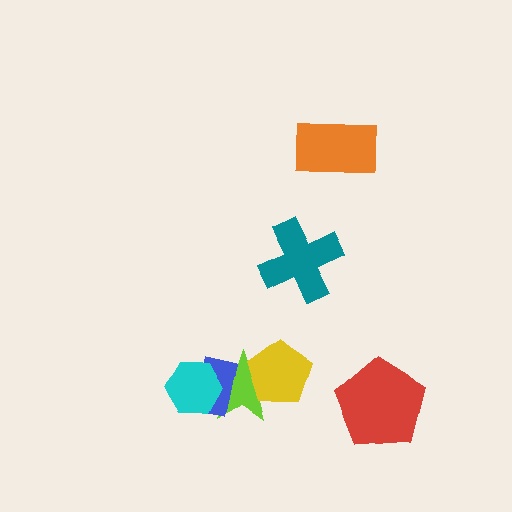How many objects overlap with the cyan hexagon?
2 objects overlap with the cyan hexagon.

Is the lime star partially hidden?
Yes, it is partially covered by another shape.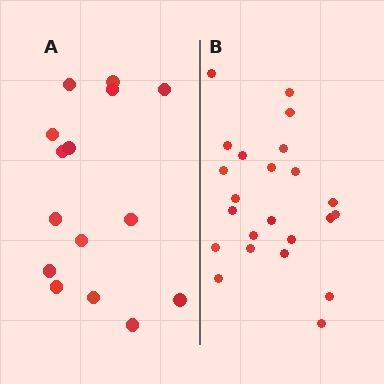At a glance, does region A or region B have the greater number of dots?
Region B (the right region) has more dots.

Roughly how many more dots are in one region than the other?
Region B has roughly 8 or so more dots than region A.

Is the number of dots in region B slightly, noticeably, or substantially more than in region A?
Region B has substantially more. The ratio is roughly 1.5 to 1.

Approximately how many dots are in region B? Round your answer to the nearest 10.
About 20 dots. (The exact count is 23, which rounds to 20.)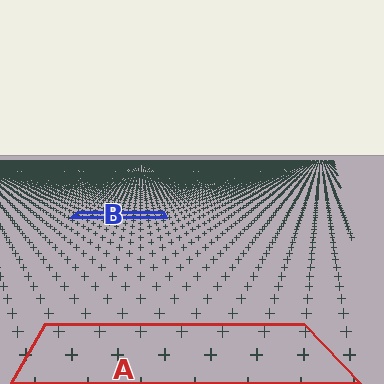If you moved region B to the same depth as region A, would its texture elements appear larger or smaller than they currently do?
They would appear larger. At a closer depth, the same texture elements are projected at a bigger on-screen size.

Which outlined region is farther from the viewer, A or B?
Region B is farther from the viewer — the texture elements inside it appear smaller and more densely packed.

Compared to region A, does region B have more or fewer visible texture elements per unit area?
Region B has more texture elements per unit area — they are packed more densely because it is farther away.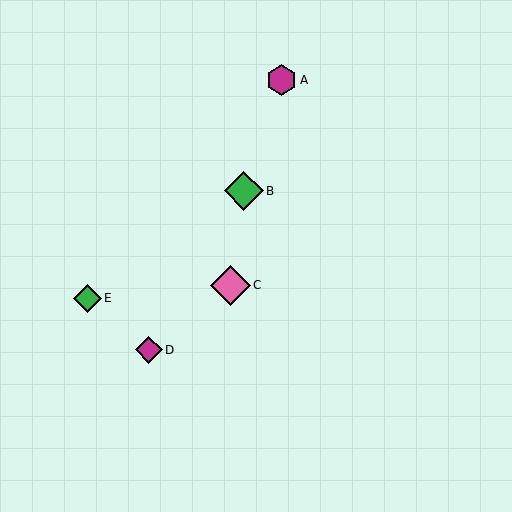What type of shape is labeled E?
Shape E is a green diamond.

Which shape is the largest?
The pink diamond (labeled C) is the largest.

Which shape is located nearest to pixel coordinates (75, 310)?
The green diamond (labeled E) at (87, 298) is nearest to that location.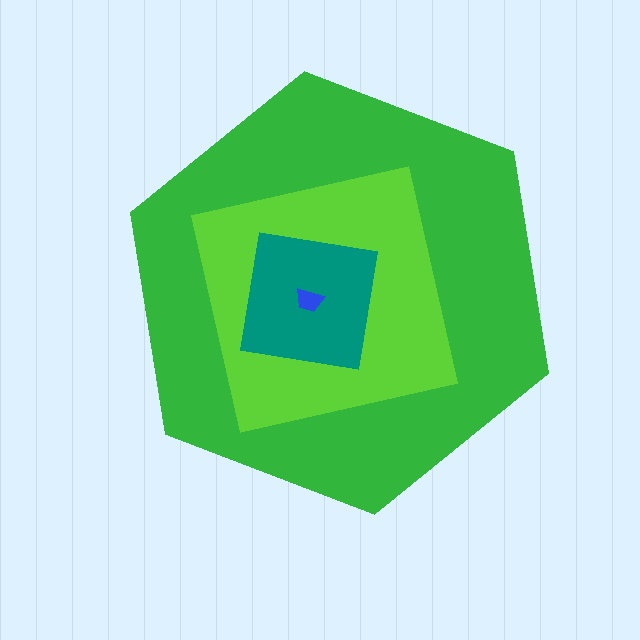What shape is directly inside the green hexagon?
The lime square.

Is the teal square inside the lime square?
Yes.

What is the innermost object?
The blue trapezoid.